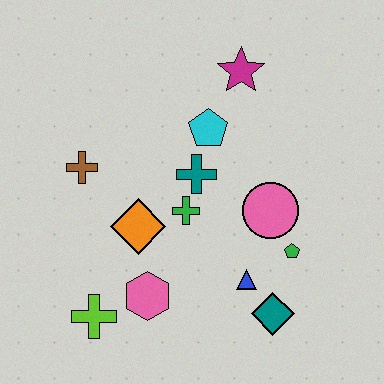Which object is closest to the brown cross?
The orange diamond is closest to the brown cross.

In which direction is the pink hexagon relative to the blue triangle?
The pink hexagon is to the left of the blue triangle.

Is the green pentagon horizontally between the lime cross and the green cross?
No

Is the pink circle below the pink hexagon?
No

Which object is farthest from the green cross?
The magenta star is farthest from the green cross.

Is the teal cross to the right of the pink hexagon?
Yes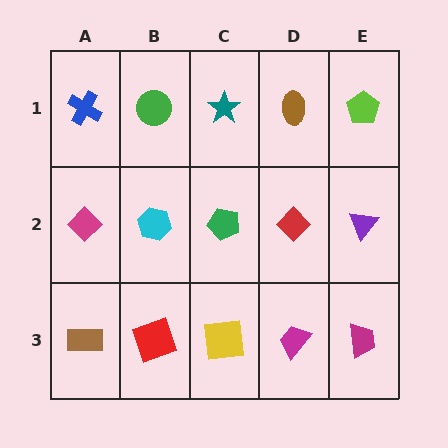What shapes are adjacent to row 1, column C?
A green pentagon (row 2, column C), a green circle (row 1, column B), a brown ellipse (row 1, column D).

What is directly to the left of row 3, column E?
A magenta trapezoid.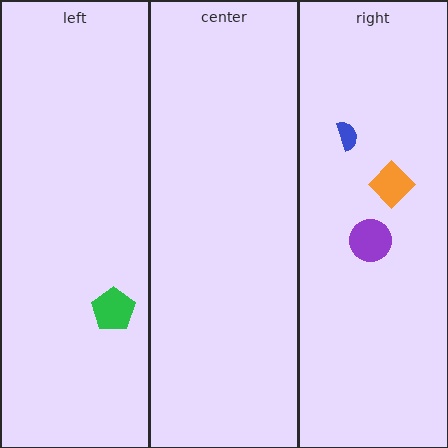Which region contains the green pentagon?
The left region.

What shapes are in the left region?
The green pentagon.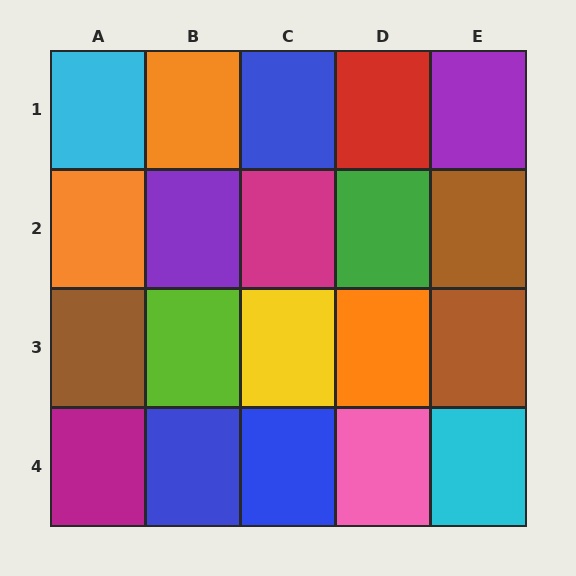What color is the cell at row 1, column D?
Red.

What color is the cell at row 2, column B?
Purple.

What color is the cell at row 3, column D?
Orange.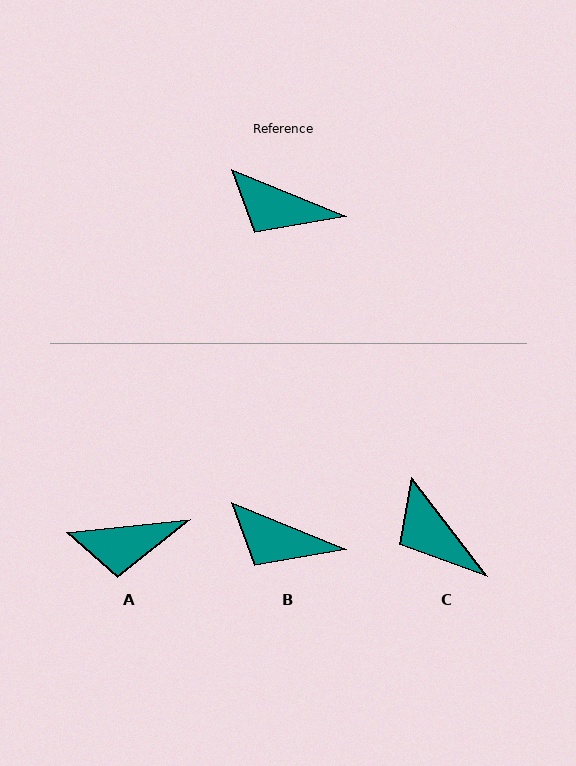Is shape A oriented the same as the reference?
No, it is off by about 29 degrees.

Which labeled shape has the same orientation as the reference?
B.